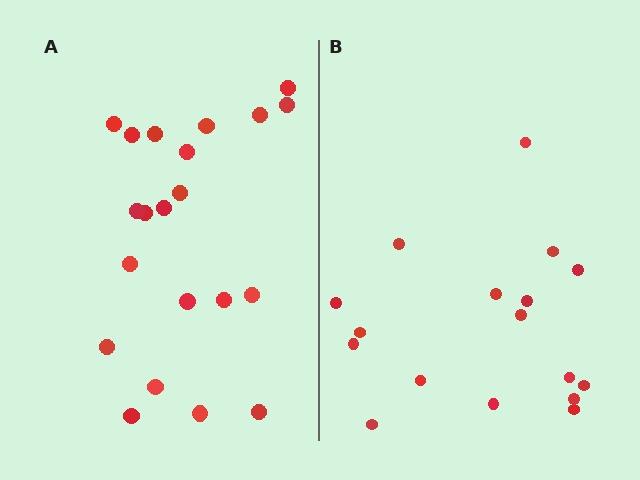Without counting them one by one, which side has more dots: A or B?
Region A (the left region) has more dots.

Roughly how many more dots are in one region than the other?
Region A has about 4 more dots than region B.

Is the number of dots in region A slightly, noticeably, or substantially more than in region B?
Region A has only slightly more — the two regions are fairly close. The ratio is roughly 1.2 to 1.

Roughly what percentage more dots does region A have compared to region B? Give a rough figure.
About 25% more.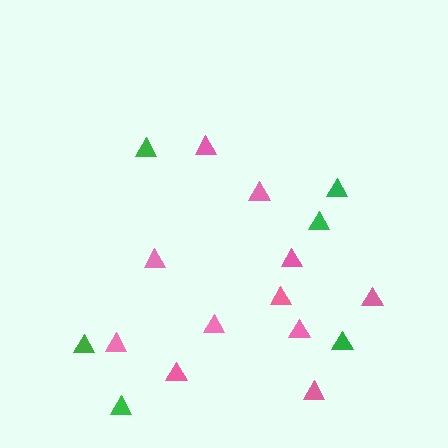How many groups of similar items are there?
There are 2 groups: one group of pink triangles (11) and one group of green triangles (6).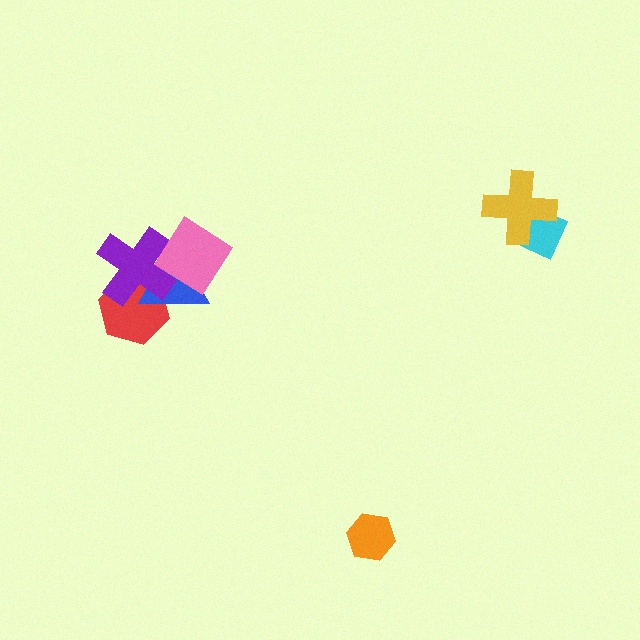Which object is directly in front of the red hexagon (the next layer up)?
The blue triangle is directly in front of the red hexagon.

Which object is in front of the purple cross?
The pink diamond is in front of the purple cross.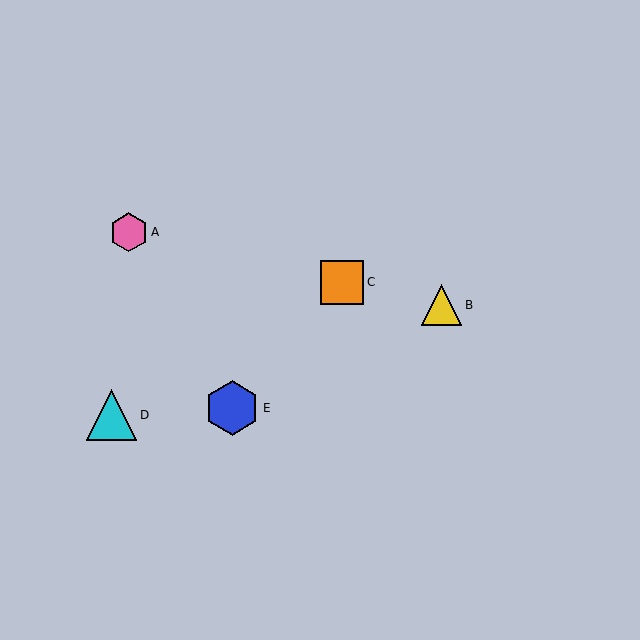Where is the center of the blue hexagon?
The center of the blue hexagon is at (232, 408).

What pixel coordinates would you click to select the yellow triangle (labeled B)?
Click at (442, 305) to select the yellow triangle B.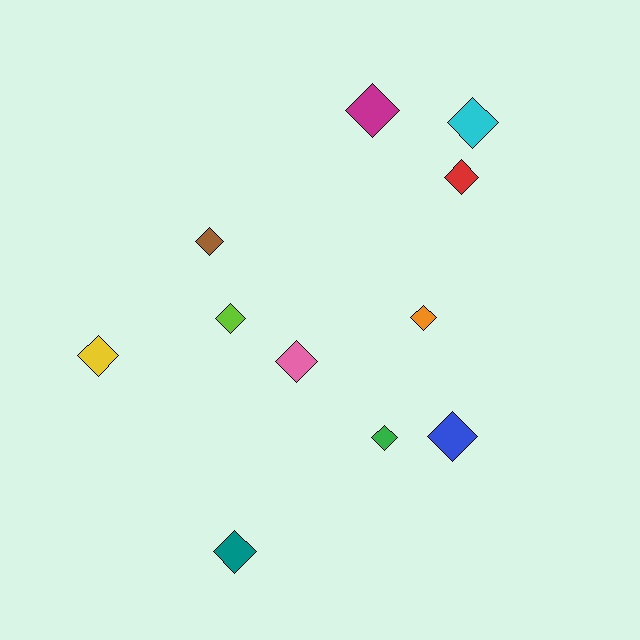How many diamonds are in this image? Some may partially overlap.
There are 11 diamonds.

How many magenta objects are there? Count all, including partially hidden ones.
There is 1 magenta object.